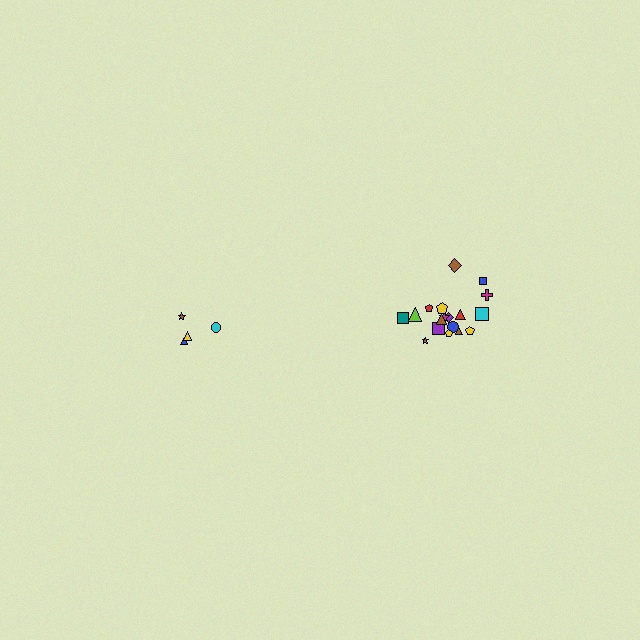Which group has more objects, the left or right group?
The right group.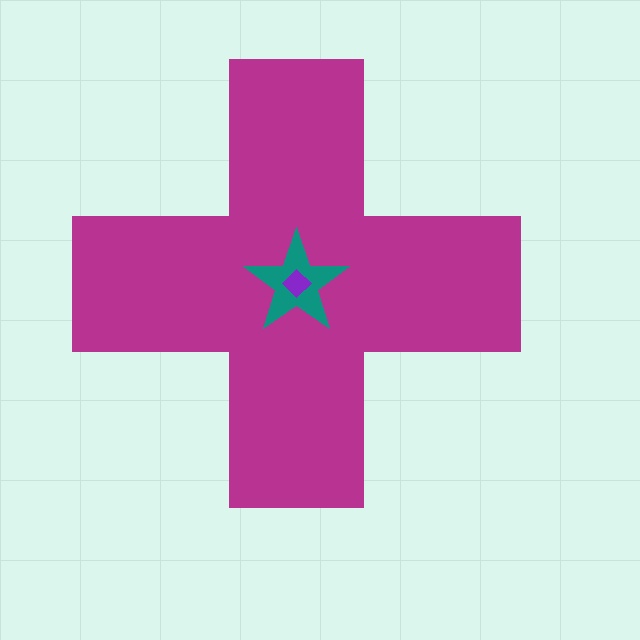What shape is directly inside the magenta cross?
The teal star.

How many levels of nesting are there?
3.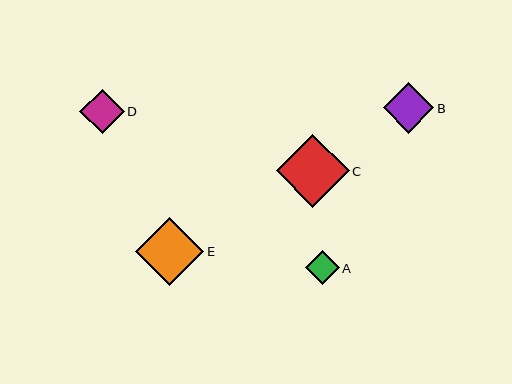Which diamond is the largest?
Diamond C is the largest with a size of approximately 73 pixels.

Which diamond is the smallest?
Diamond A is the smallest with a size of approximately 34 pixels.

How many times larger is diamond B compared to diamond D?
Diamond B is approximately 1.2 times the size of diamond D.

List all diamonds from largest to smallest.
From largest to smallest: C, E, B, D, A.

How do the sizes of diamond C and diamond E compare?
Diamond C and diamond E are approximately the same size.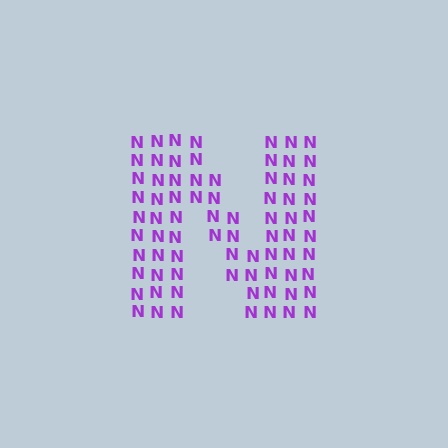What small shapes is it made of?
It is made of small letter N's.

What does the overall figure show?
The overall figure shows the letter N.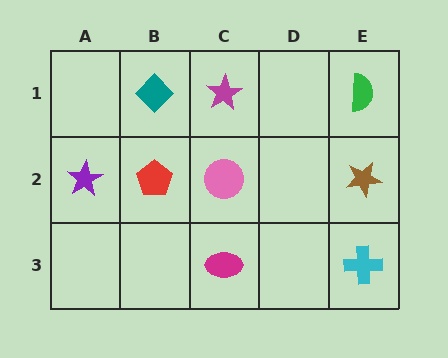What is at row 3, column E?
A cyan cross.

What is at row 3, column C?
A magenta ellipse.